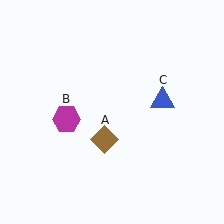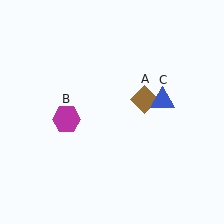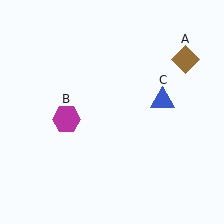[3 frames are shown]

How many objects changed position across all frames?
1 object changed position: brown diamond (object A).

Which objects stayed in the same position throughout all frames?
Magenta hexagon (object B) and blue triangle (object C) remained stationary.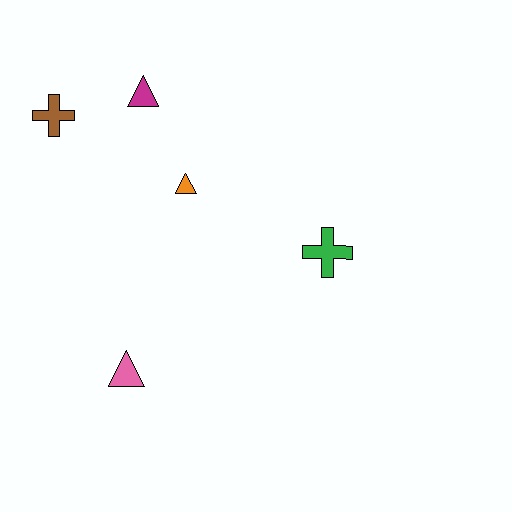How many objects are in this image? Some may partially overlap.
There are 5 objects.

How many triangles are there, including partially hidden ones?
There are 3 triangles.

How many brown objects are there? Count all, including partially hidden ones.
There is 1 brown object.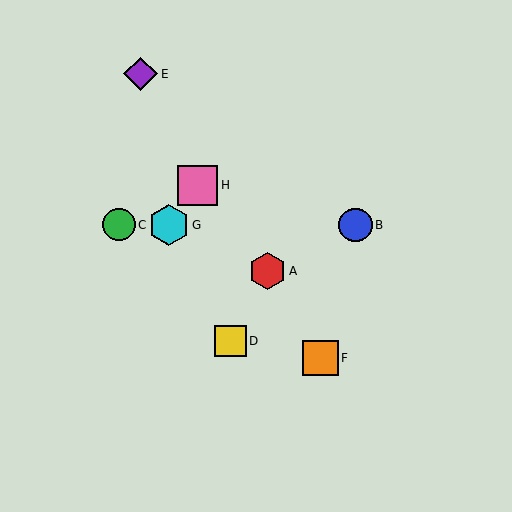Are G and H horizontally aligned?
No, G is at y≈225 and H is at y≈185.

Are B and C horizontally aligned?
Yes, both are at y≈225.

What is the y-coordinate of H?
Object H is at y≈185.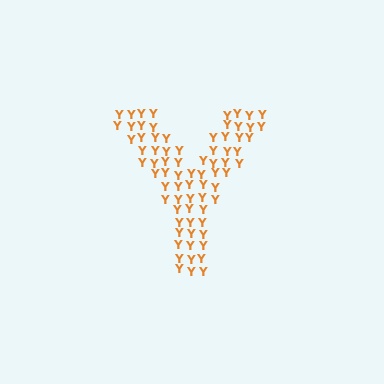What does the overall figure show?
The overall figure shows the letter Y.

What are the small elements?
The small elements are letter Y's.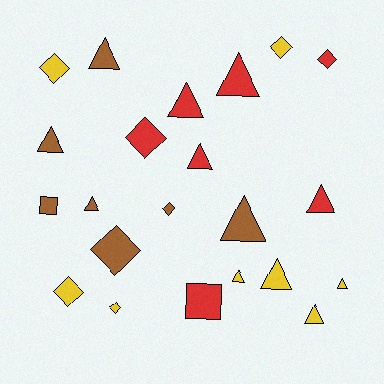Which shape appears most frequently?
Triangle, with 12 objects.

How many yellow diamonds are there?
There are 4 yellow diamonds.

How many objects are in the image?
There are 22 objects.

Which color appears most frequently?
Yellow, with 8 objects.